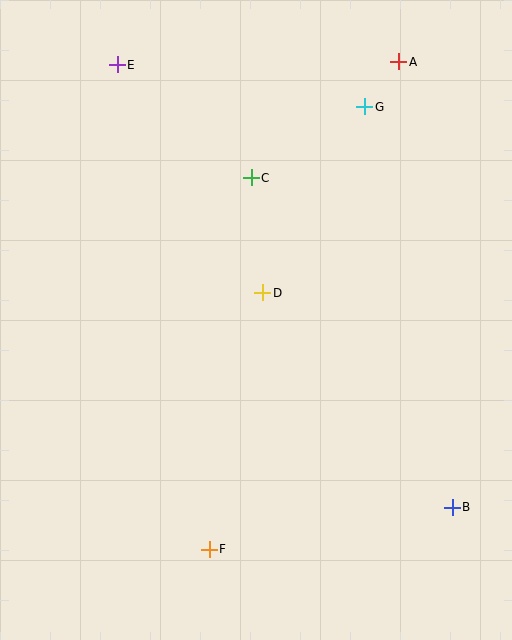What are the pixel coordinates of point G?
Point G is at (365, 107).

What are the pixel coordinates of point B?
Point B is at (452, 507).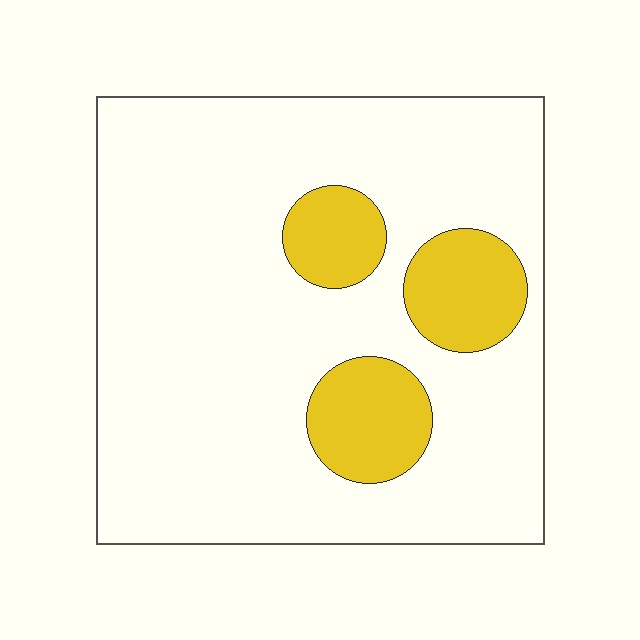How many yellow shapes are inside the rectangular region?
3.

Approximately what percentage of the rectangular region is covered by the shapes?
Approximately 15%.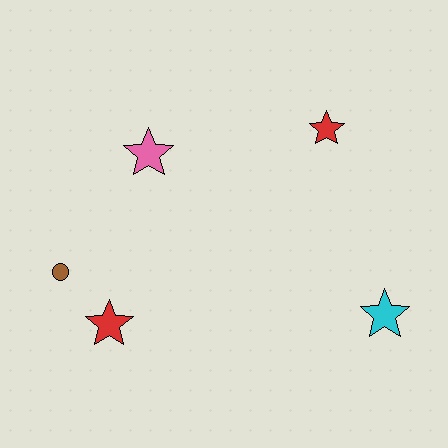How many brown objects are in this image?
There is 1 brown object.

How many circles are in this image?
There is 1 circle.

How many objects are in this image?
There are 5 objects.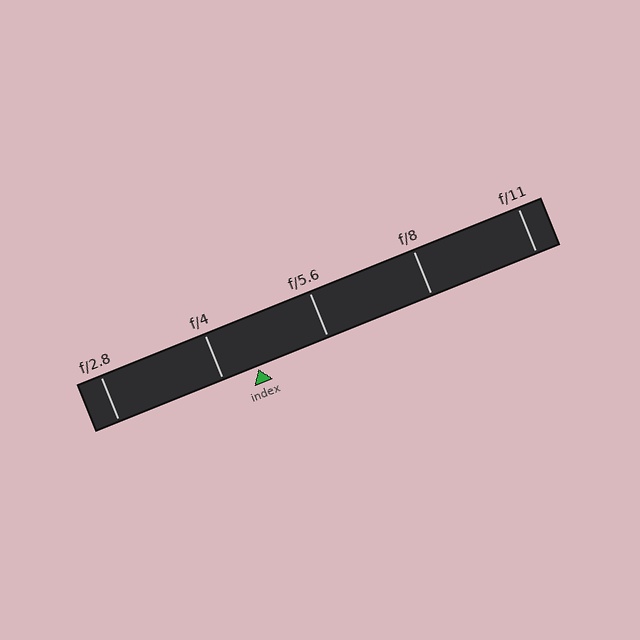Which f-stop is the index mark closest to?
The index mark is closest to f/4.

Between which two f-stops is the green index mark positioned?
The index mark is between f/4 and f/5.6.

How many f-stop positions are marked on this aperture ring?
There are 5 f-stop positions marked.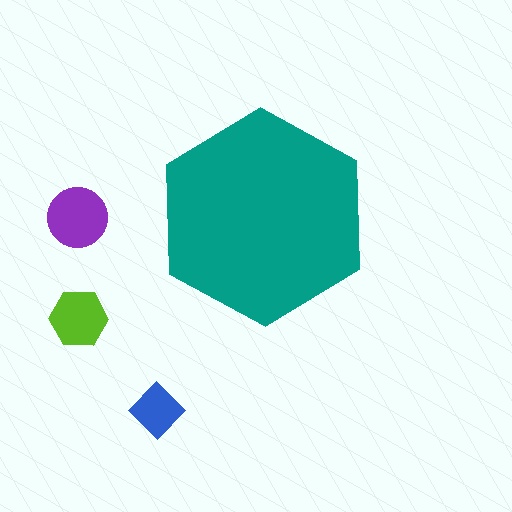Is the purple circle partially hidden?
No, the purple circle is fully visible.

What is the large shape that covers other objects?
A teal hexagon.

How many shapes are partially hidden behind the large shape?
0 shapes are partially hidden.